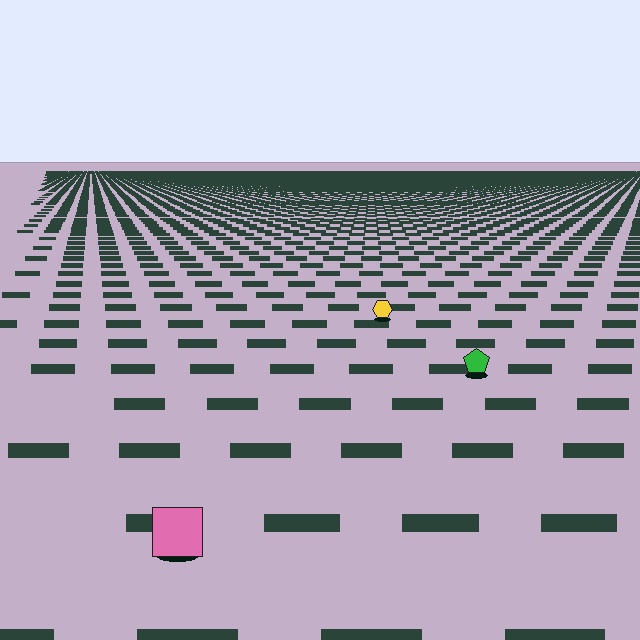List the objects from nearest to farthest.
From nearest to farthest: the pink square, the green pentagon, the yellow hexagon.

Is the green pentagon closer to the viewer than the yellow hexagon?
Yes. The green pentagon is closer — you can tell from the texture gradient: the ground texture is coarser near it.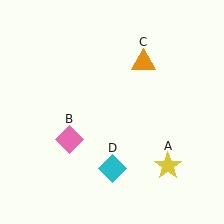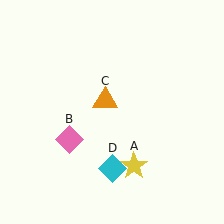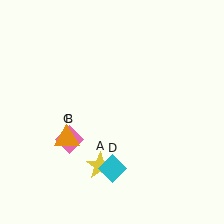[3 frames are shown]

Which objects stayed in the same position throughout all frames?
Pink diamond (object B) and cyan diamond (object D) remained stationary.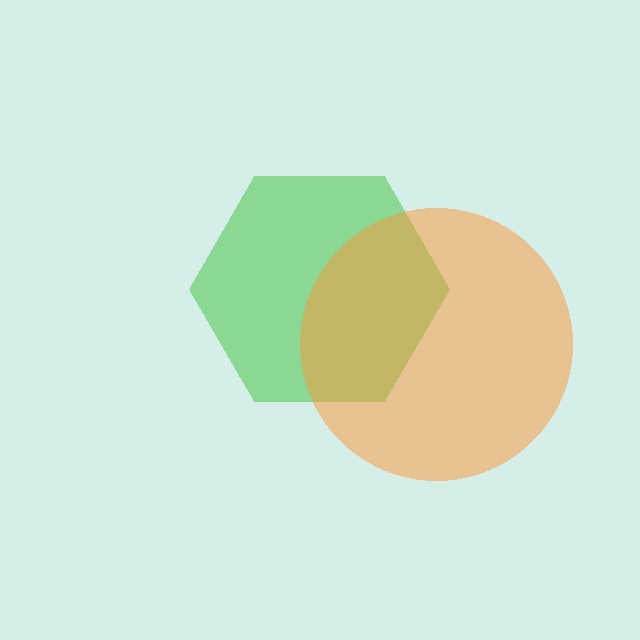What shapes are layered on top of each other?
The layered shapes are: a green hexagon, an orange circle.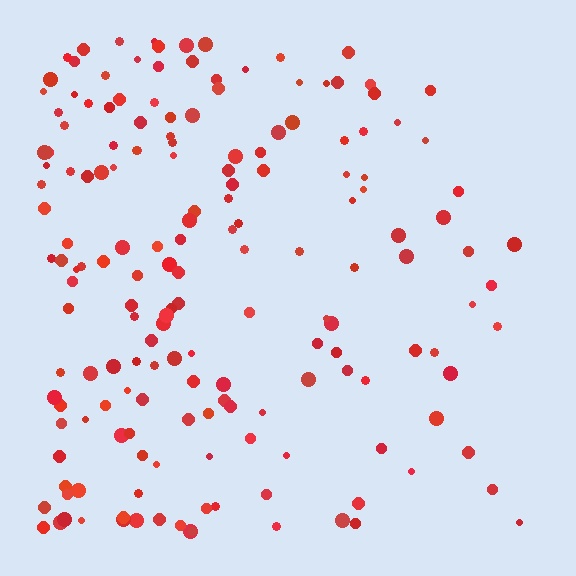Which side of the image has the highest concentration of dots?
The left.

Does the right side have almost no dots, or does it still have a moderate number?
Still a moderate number, just noticeably fewer than the left.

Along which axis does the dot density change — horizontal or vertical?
Horizontal.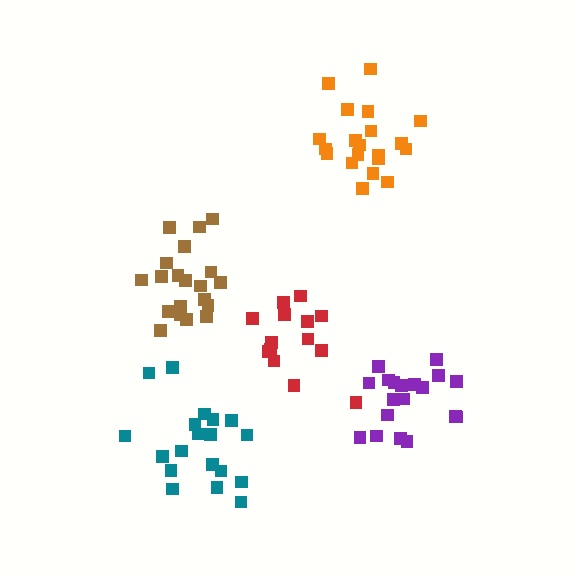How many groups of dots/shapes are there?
There are 5 groups.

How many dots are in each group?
Group 1: 19 dots, Group 2: 20 dots, Group 3: 20 dots, Group 4: 14 dots, Group 5: 19 dots (92 total).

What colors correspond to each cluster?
The clusters are colored: teal, brown, orange, red, purple.